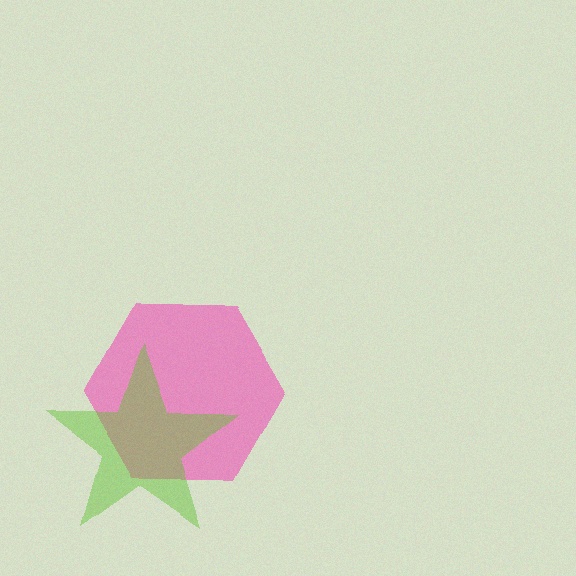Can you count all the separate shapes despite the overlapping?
Yes, there are 2 separate shapes.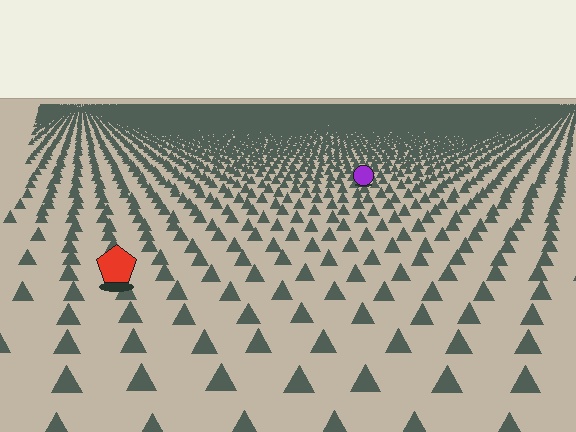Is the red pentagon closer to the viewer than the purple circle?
Yes. The red pentagon is closer — you can tell from the texture gradient: the ground texture is coarser near it.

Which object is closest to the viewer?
The red pentagon is closest. The texture marks near it are larger and more spread out.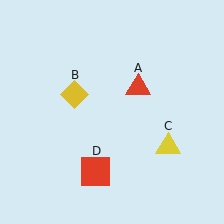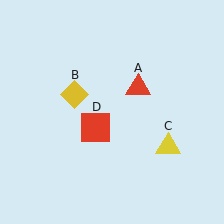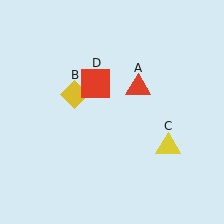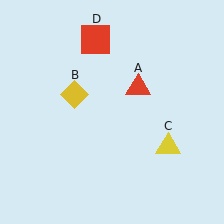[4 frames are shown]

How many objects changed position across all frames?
1 object changed position: red square (object D).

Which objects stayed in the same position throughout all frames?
Red triangle (object A) and yellow diamond (object B) and yellow triangle (object C) remained stationary.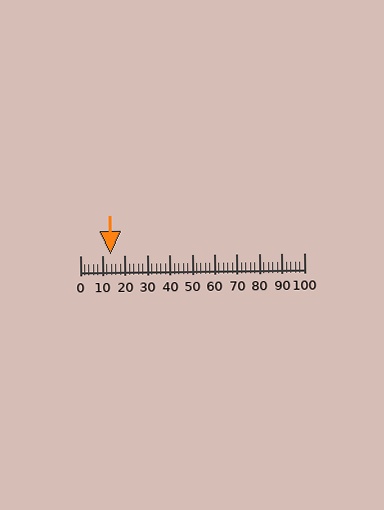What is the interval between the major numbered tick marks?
The major tick marks are spaced 10 units apart.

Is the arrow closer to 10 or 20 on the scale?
The arrow is closer to 10.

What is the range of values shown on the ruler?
The ruler shows values from 0 to 100.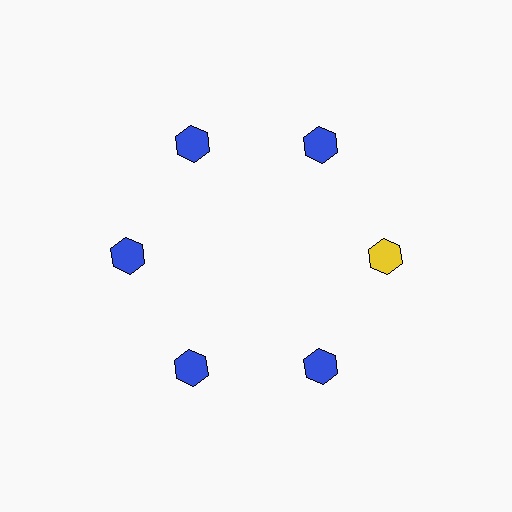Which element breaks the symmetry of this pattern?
The yellow hexagon at roughly the 3 o'clock position breaks the symmetry. All other shapes are blue hexagons.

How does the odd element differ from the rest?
It has a different color: yellow instead of blue.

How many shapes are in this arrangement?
There are 6 shapes arranged in a ring pattern.